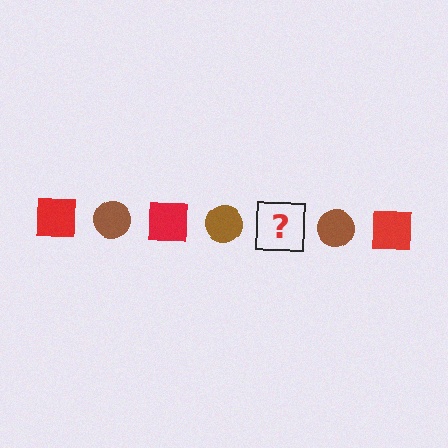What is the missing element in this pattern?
The missing element is a red square.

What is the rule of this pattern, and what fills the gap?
The rule is that the pattern alternates between red square and brown circle. The gap should be filled with a red square.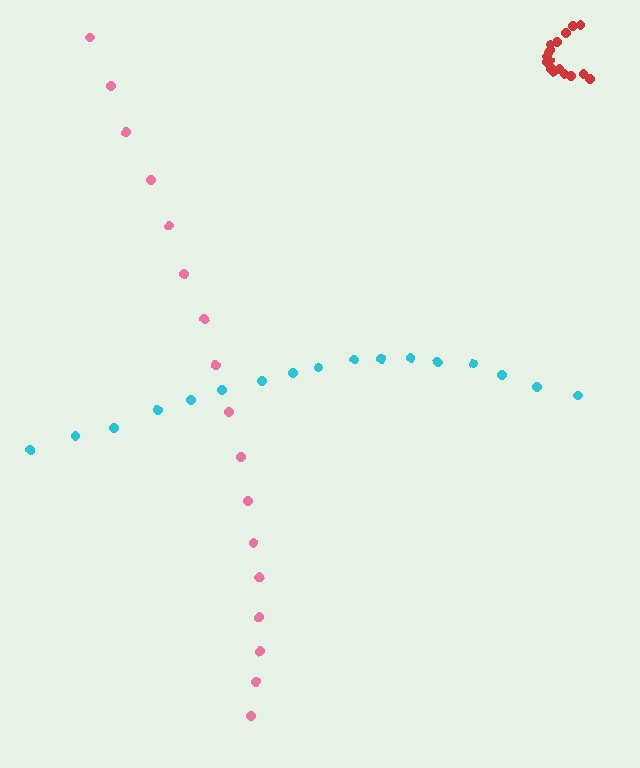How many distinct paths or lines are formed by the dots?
There are 3 distinct paths.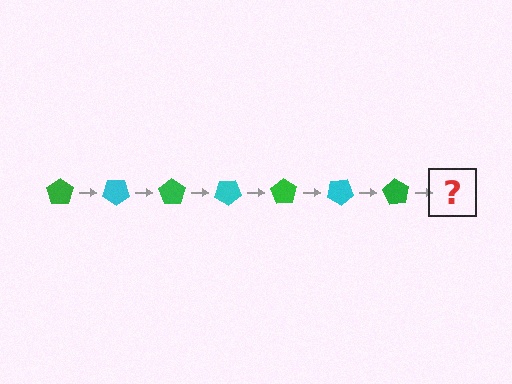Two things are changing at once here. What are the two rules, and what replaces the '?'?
The two rules are that it rotates 35 degrees each step and the color cycles through green and cyan. The '?' should be a cyan pentagon, rotated 245 degrees from the start.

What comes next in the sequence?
The next element should be a cyan pentagon, rotated 245 degrees from the start.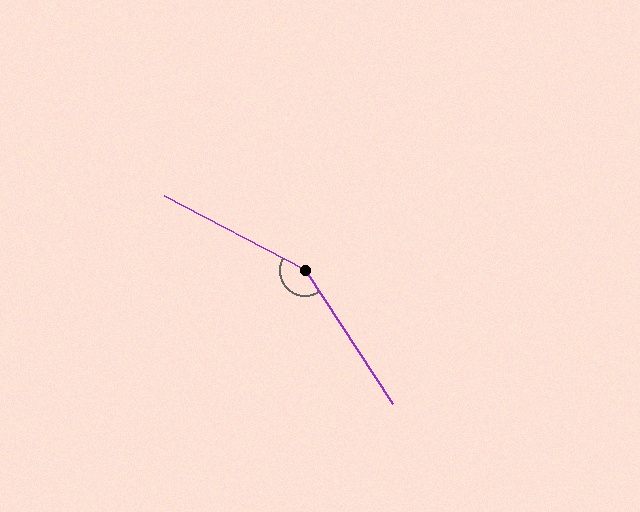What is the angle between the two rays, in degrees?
Approximately 151 degrees.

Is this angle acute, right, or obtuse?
It is obtuse.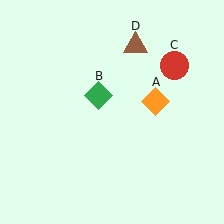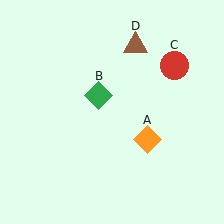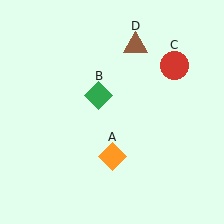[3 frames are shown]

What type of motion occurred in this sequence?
The orange diamond (object A) rotated clockwise around the center of the scene.